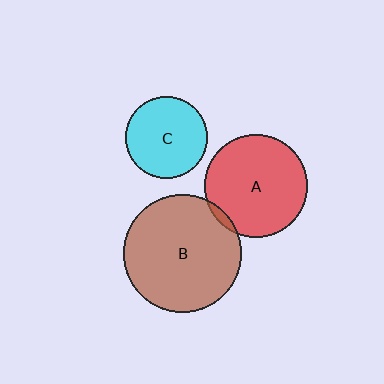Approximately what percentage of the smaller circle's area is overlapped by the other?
Approximately 5%.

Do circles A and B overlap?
Yes.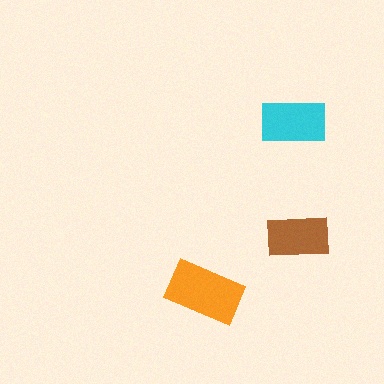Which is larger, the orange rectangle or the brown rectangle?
The orange one.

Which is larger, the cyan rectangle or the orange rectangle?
The orange one.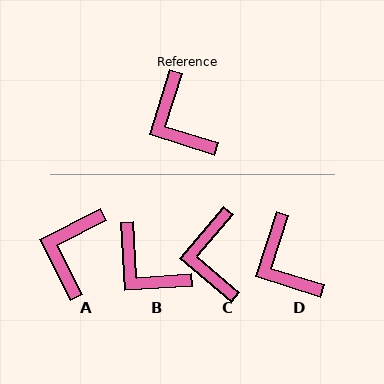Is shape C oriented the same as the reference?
No, it is off by about 23 degrees.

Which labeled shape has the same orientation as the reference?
D.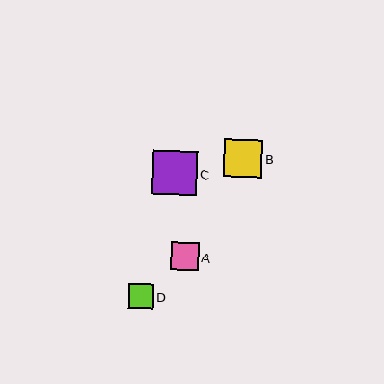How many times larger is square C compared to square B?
Square C is approximately 1.2 times the size of square B.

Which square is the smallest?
Square D is the smallest with a size of approximately 24 pixels.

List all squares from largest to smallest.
From largest to smallest: C, B, A, D.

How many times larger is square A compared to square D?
Square A is approximately 1.1 times the size of square D.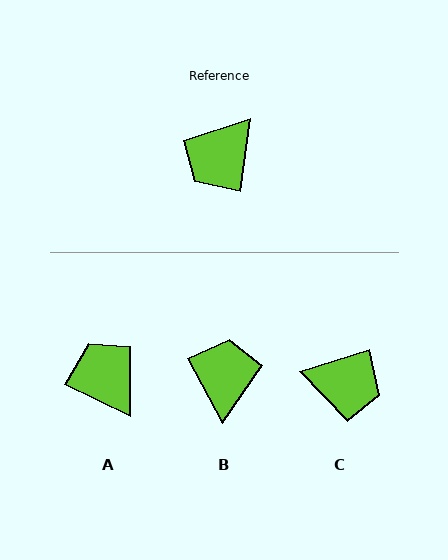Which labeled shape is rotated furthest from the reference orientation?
B, about 143 degrees away.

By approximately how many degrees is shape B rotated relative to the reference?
Approximately 143 degrees clockwise.